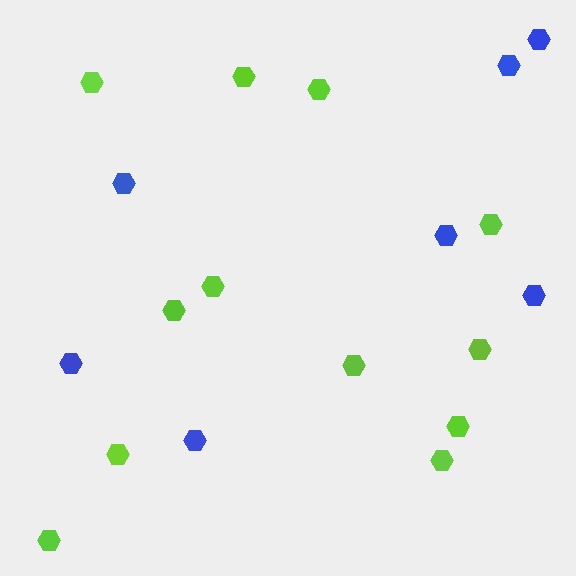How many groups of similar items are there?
There are 2 groups: one group of blue hexagons (7) and one group of lime hexagons (12).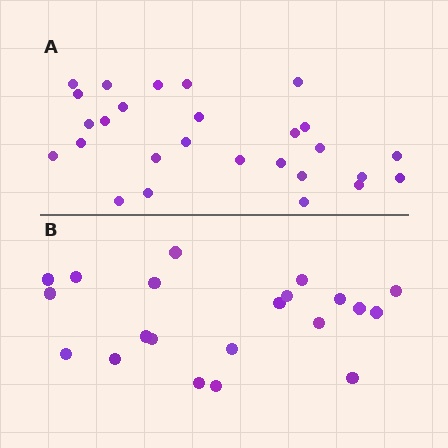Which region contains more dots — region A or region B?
Region A (the top region) has more dots.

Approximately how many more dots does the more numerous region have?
Region A has about 6 more dots than region B.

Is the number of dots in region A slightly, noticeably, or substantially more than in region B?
Region A has noticeably more, but not dramatically so. The ratio is roughly 1.3 to 1.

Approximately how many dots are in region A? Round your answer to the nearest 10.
About 30 dots. (The exact count is 27, which rounds to 30.)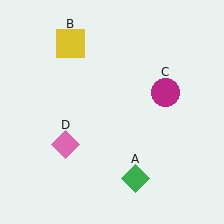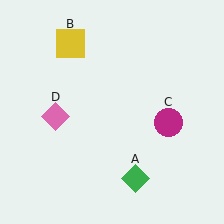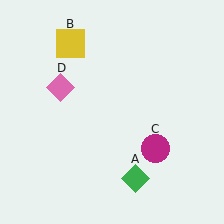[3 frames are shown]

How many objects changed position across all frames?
2 objects changed position: magenta circle (object C), pink diamond (object D).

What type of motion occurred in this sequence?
The magenta circle (object C), pink diamond (object D) rotated clockwise around the center of the scene.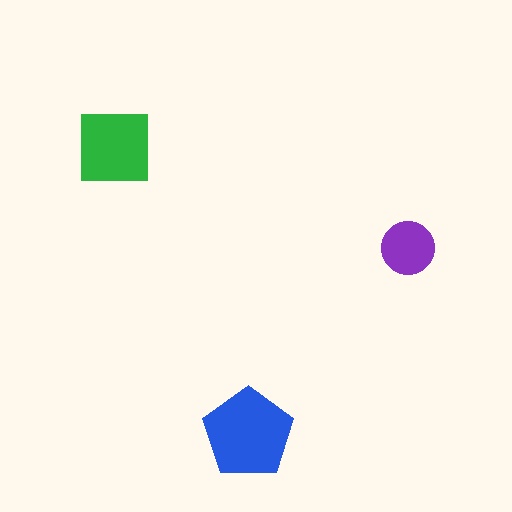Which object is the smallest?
The purple circle.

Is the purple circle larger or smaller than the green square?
Smaller.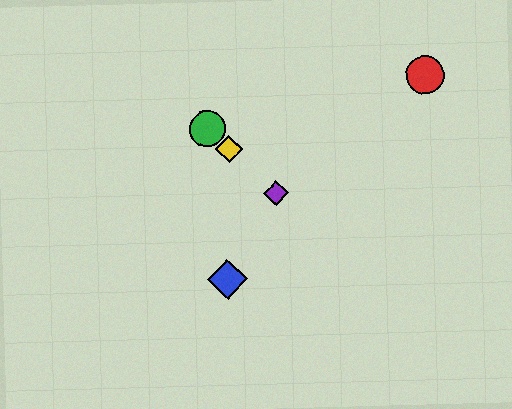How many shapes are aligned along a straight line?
3 shapes (the green circle, the yellow diamond, the purple diamond) are aligned along a straight line.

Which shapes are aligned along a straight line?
The green circle, the yellow diamond, the purple diamond are aligned along a straight line.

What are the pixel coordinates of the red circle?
The red circle is at (426, 75).